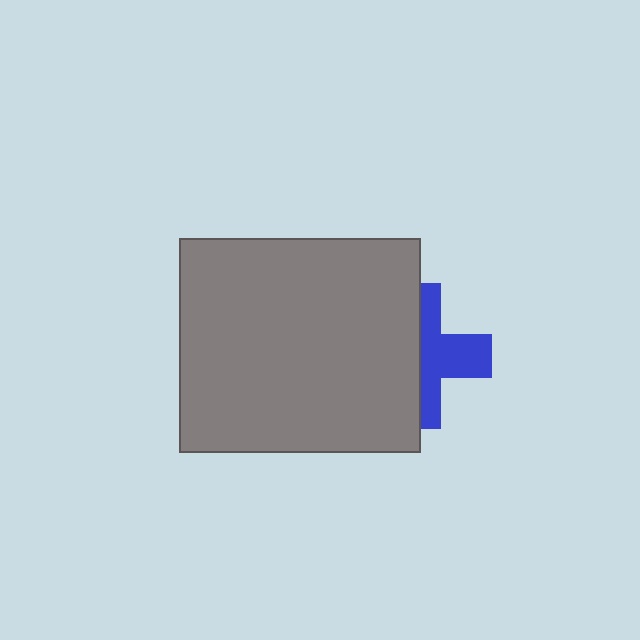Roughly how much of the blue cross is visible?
About half of it is visible (roughly 47%).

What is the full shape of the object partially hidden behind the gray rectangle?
The partially hidden object is a blue cross.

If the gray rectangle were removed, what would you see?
You would see the complete blue cross.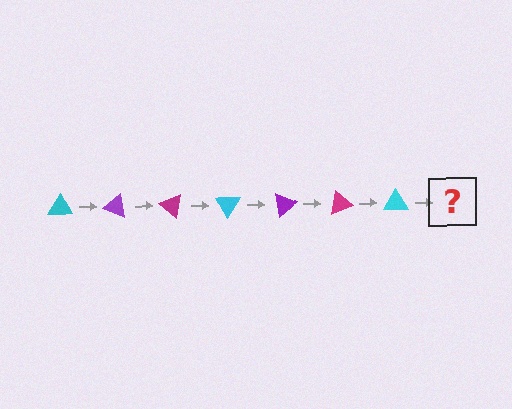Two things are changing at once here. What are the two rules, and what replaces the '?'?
The two rules are that it rotates 20 degrees each step and the color cycles through cyan, purple, and magenta. The '?' should be a purple triangle, rotated 140 degrees from the start.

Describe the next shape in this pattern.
It should be a purple triangle, rotated 140 degrees from the start.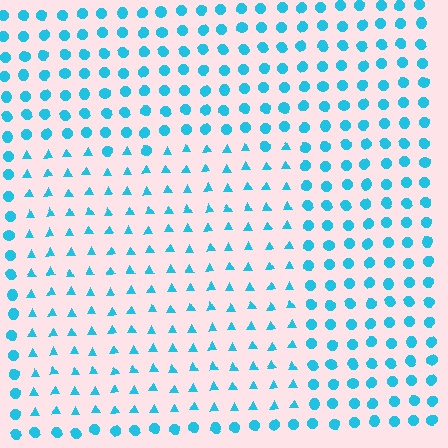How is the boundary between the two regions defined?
The boundary is defined by a change in element shape: triangles inside vs. circles outside. All elements share the same color and spacing.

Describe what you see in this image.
The image is filled with small cyan elements arranged in a uniform grid. A rectangle-shaped region contains triangles, while the surrounding area contains circles. The boundary is defined purely by the change in element shape.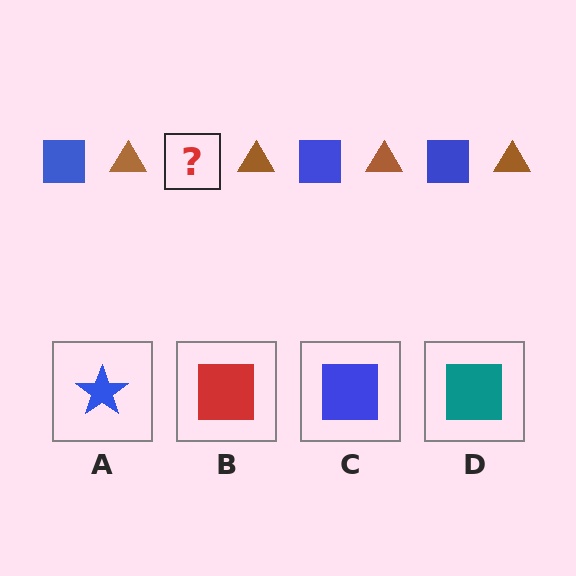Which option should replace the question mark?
Option C.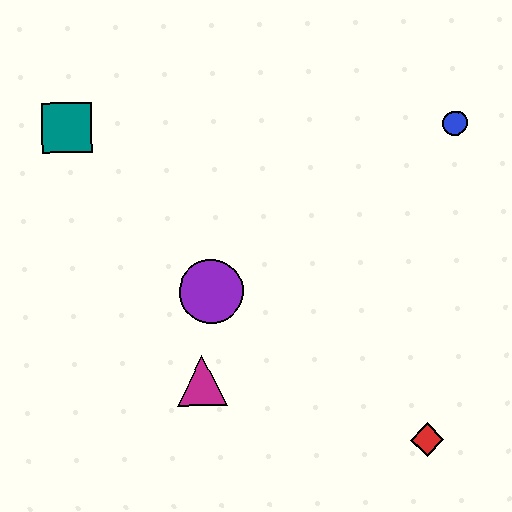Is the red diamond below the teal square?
Yes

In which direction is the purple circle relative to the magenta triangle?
The purple circle is above the magenta triangle.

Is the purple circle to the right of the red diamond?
No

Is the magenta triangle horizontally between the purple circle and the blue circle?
No